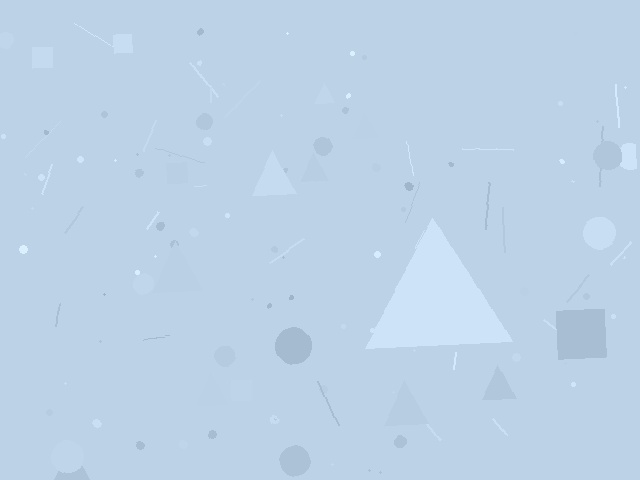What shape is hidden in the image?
A triangle is hidden in the image.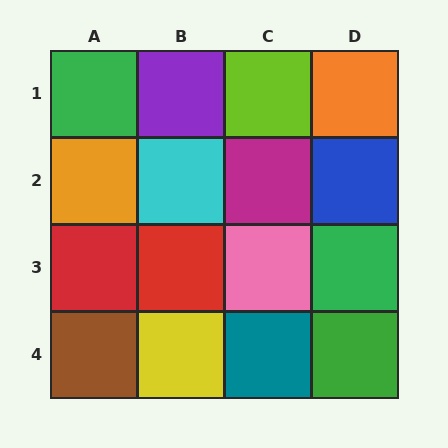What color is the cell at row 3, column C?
Pink.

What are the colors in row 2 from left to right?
Orange, cyan, magenta, blue.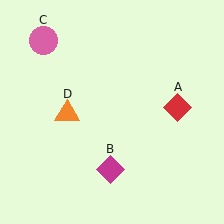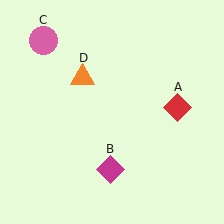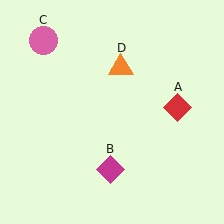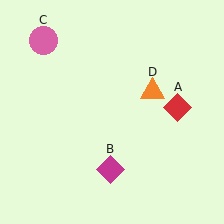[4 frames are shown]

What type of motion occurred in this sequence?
The orange triangle (object D) rotated clockwise around the center of the scene.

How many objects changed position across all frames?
1 object changed position: orange triangle (object D).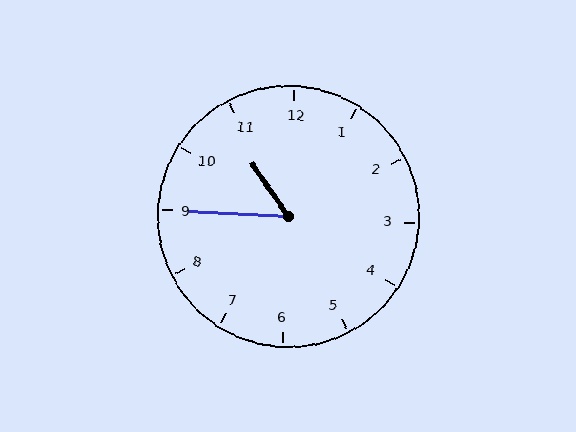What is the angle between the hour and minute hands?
Approximately 52 degrees.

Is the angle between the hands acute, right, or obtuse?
It is acute.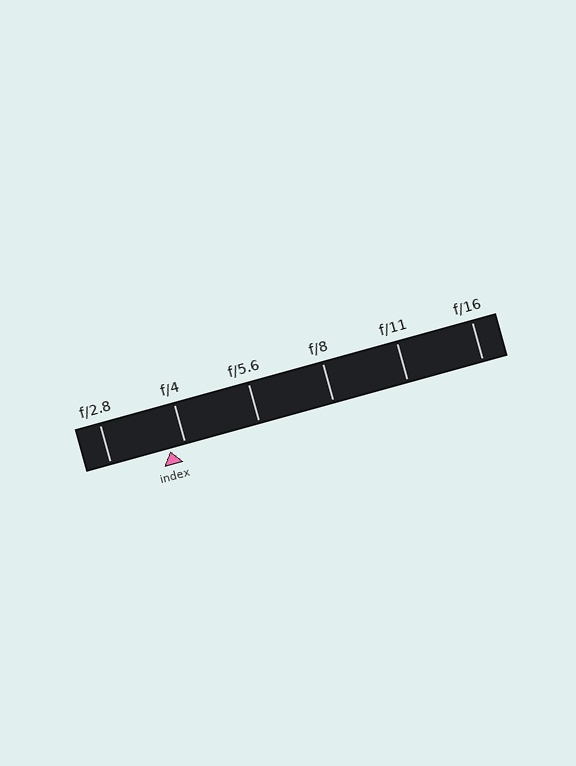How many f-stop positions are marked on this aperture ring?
There are 6 f-stop positions marked.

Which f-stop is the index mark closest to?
The index mark is closest to f/4.